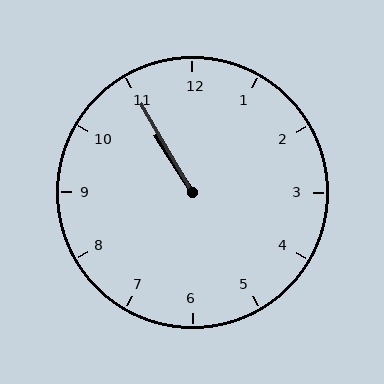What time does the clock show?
10:55.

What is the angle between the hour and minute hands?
Approximately 2 degrees.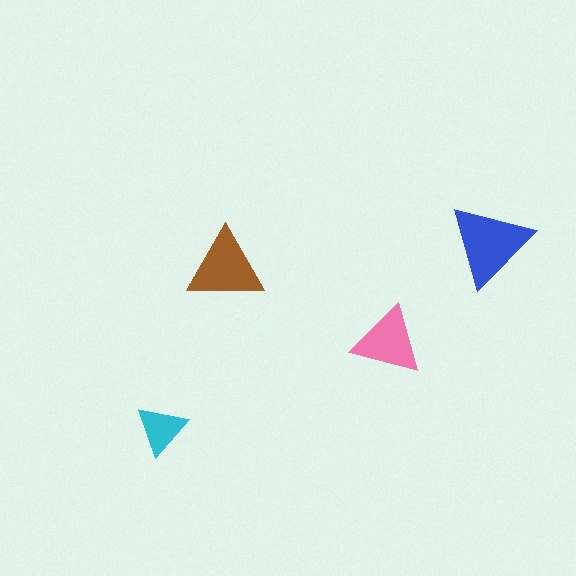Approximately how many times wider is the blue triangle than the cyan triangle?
About 1.5 times wider.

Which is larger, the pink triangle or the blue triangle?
The blue one.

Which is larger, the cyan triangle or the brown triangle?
The brown one.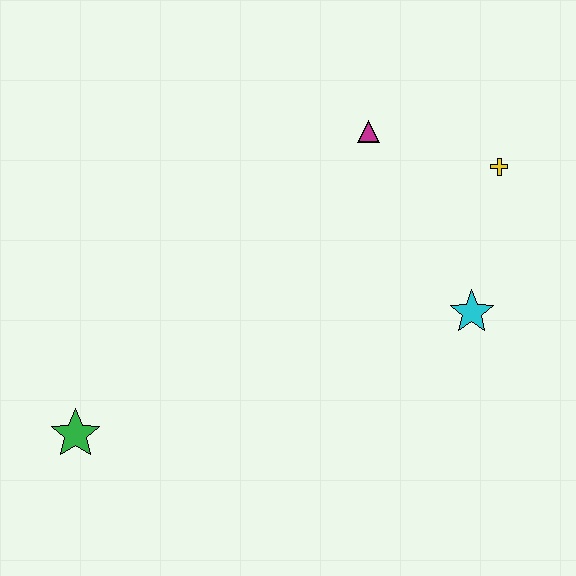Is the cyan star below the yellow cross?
Yes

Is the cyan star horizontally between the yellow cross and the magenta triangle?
Yes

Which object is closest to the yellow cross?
The magenta triangle is closest to the yellow cross.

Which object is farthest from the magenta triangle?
The green star is farthest from the magenta triangle.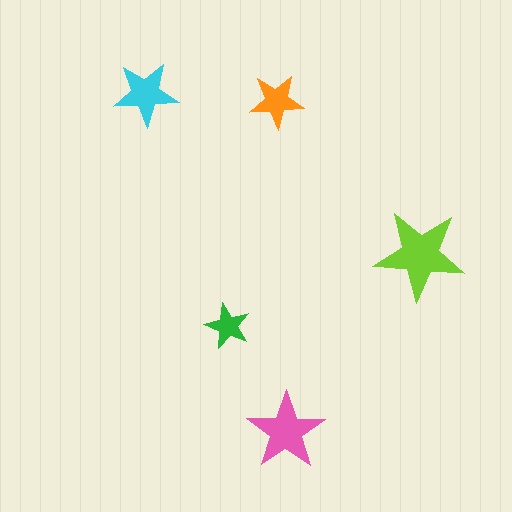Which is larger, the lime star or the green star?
The lime one.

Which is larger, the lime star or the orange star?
The lime one.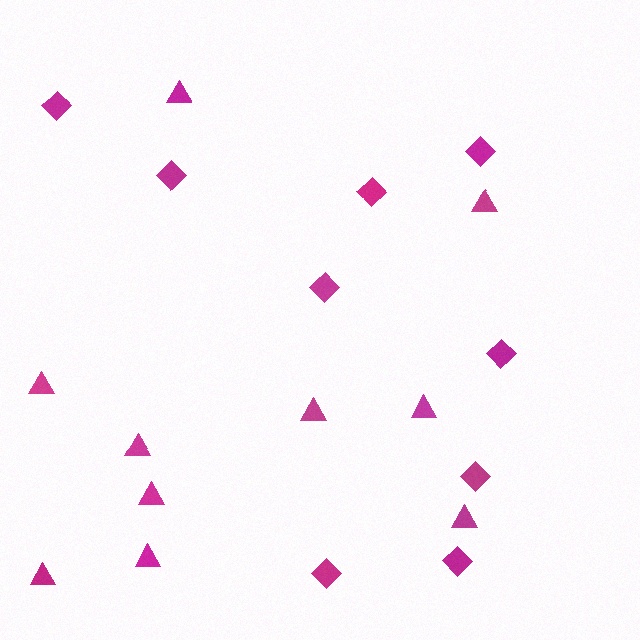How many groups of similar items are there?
There are 2 groups: one group of diamonds (9) and one group of triangles (10).